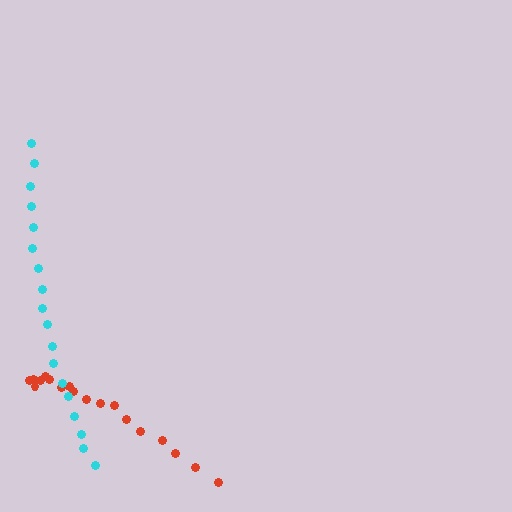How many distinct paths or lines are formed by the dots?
There are 2 distinct paths.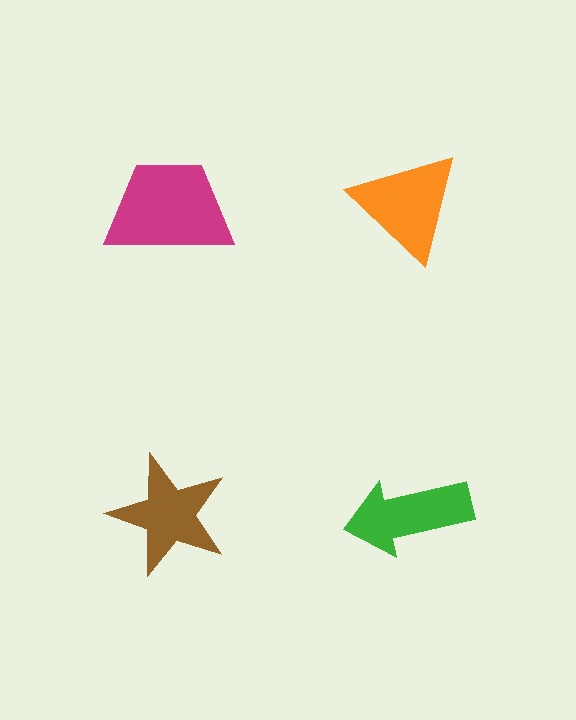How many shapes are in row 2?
2 shapes.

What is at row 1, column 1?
A magenta trapezoid.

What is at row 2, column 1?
A brown star.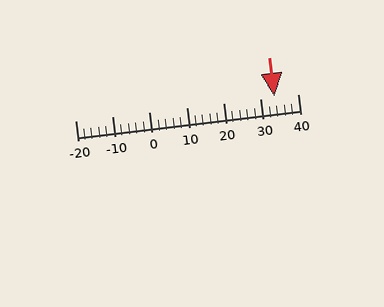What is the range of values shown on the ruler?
The ruler shows values from -20 to 40.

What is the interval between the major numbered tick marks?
The major tick marks are spaced 10 units apart.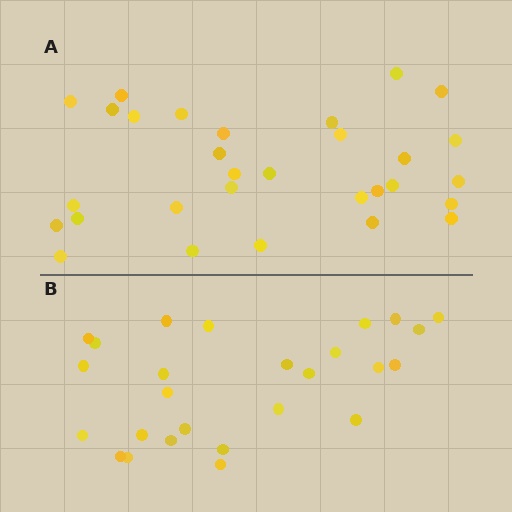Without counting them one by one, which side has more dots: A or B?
Region A (the top region) has more dots.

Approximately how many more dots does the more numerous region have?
Region A has about 4 more dots than region B.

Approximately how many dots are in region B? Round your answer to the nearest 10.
About 30 dots. (The exact count is 26, which rounds to 30.)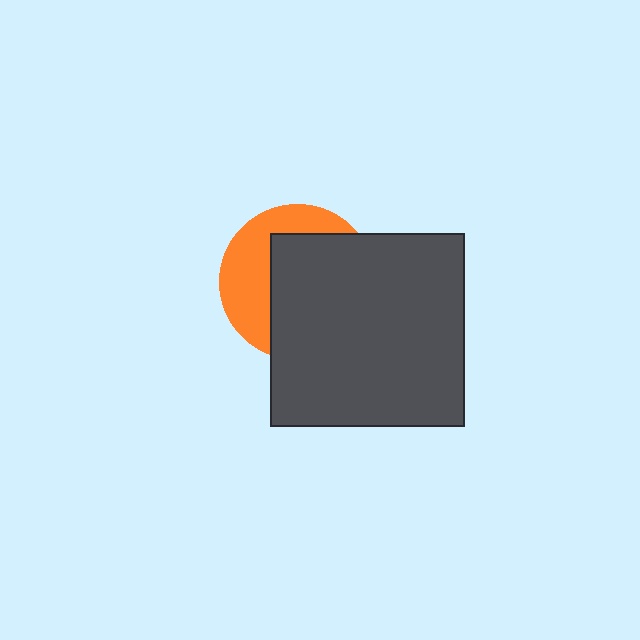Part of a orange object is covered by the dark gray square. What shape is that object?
It is a circle.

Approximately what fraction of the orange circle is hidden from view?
Roughly 62% of the orange circle is hidden behind the dark gray square.